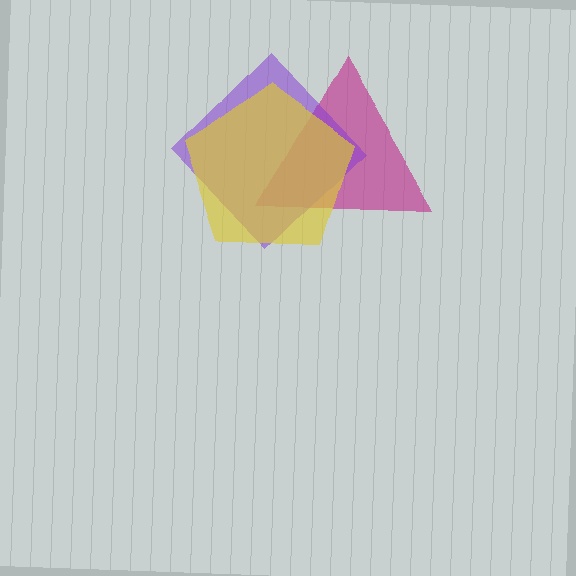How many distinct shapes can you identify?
There are 3 distinct shapes: a magenta triangle, a purple diamond, a yellow pentagon.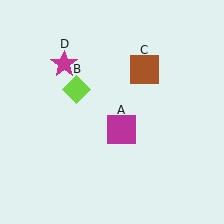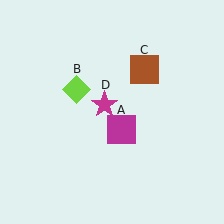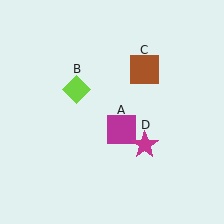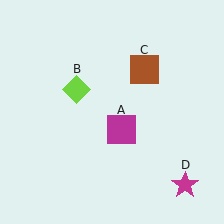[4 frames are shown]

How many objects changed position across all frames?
1 object changed position: magenta star (object D).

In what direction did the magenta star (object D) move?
The magenta star (object D) moved down and to the right.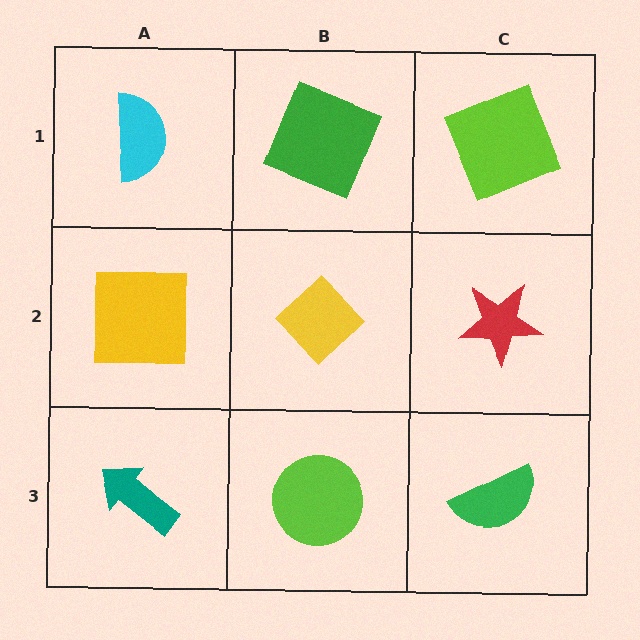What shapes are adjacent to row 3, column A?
A yellow square (row 2, column A), a lime circle (row 3, column B).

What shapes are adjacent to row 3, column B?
A yellow diamond (row 2, column B), a teal arrow (row 3, column A), a green semicircle (row 3, column C).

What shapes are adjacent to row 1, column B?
A yellow diamond (row 2, column B), a cyan semicircle (row 1, column A), a lime square (row 1, column C).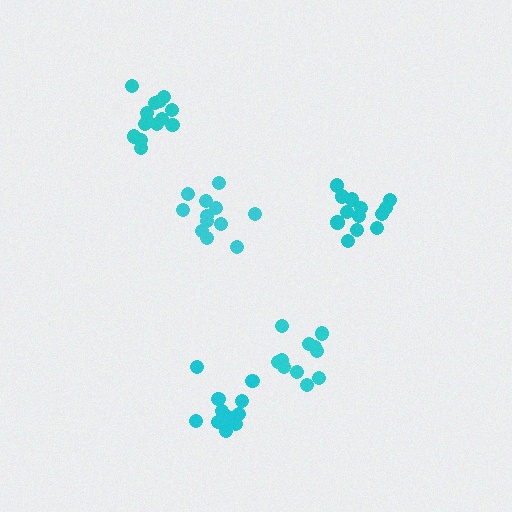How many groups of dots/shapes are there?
There are 5 groups.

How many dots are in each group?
Group 1: 13 dots, Group 2: 12 dots, Group 3: 12 dots, Group 4: 14 dots, Group 5: 11 dots (62 total).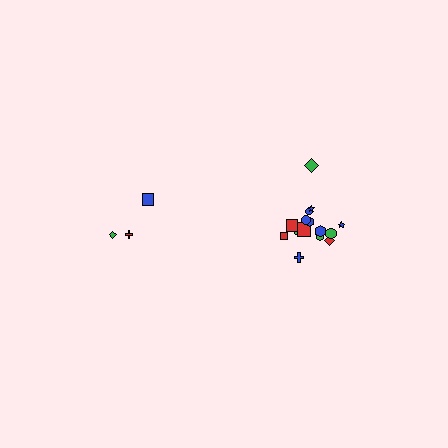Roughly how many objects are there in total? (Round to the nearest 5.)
Roughly 20 objects in total.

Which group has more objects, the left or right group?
The right group.